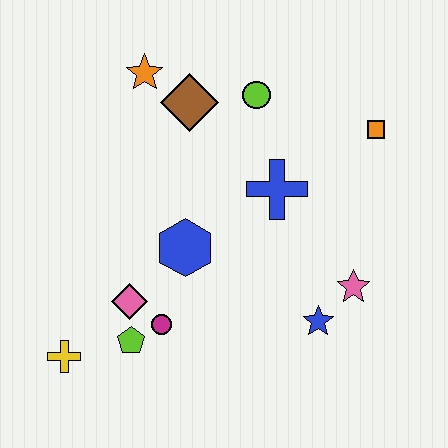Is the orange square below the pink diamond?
No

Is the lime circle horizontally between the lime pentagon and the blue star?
Yes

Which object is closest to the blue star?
The pink star is closest to the blue star.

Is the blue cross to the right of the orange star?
Yes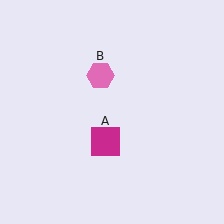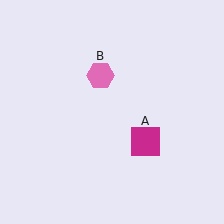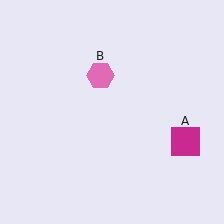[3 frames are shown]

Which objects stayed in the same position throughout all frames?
Pink hexagon (object B) remained stationary.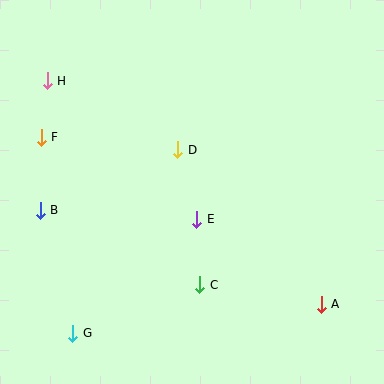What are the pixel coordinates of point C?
Point C is at (200, 285).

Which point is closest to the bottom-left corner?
Point G is closest to the bottom-left corner.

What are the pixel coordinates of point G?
Point G is at (73, 333).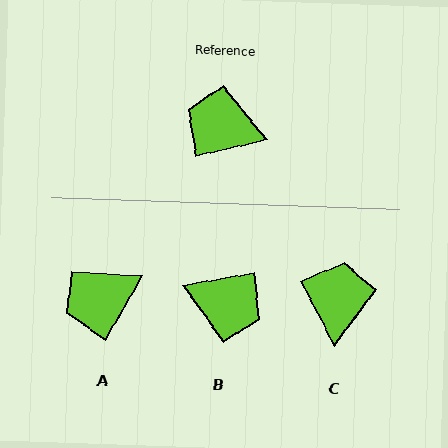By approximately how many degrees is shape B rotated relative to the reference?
Approximately 177 degrees counter-clockwise.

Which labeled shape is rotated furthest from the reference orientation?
B, about 177 degrees away.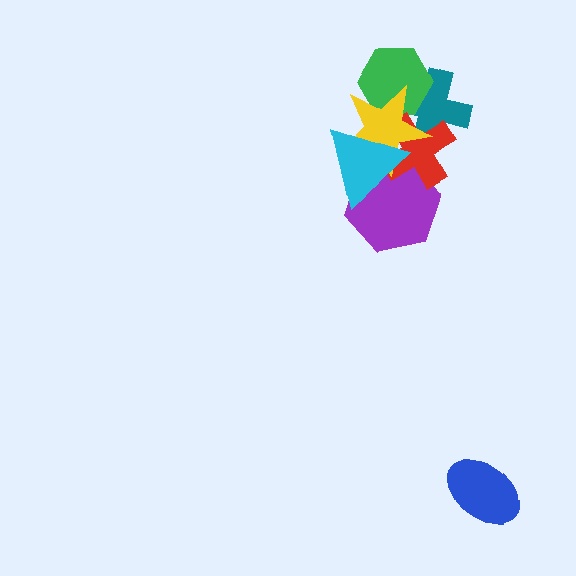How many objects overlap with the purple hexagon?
3 objects overlap with the purple hexagon.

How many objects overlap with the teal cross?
3 objects overlap with the teal cross.